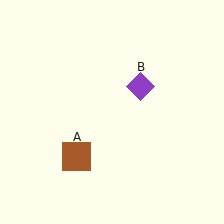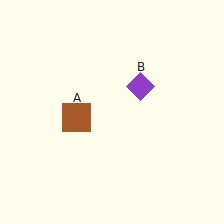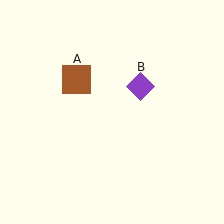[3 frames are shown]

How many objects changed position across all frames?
1 object changed position: brown square (object A).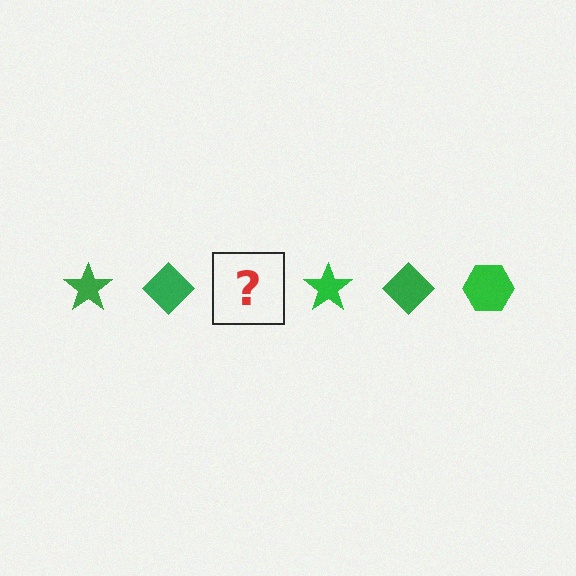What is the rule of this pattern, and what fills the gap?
The rule is that the pattern cycles through star, diamond, hexagon shapes in green. The gap should be filled with a green hexagon.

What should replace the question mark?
The question mark should be replaced with a green hexagon.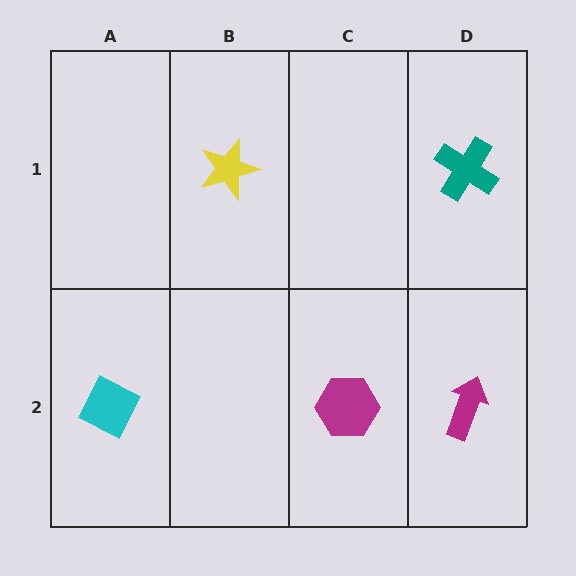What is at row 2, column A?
A cyan diamond.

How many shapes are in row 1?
2 shapes.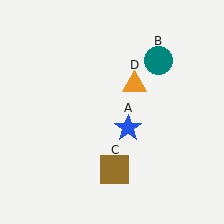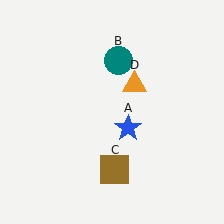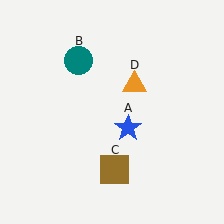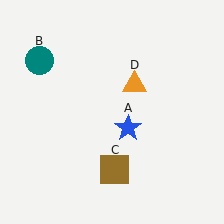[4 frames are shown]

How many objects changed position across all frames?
1 object changed position: teal circle (object B).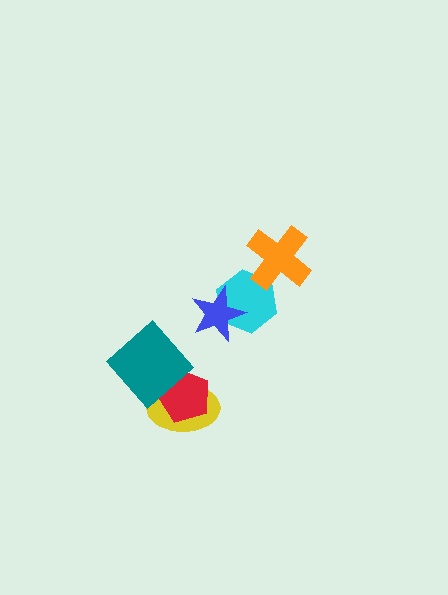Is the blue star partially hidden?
No, no other shape covers it.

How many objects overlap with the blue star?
1 object overlaps with the blue star.